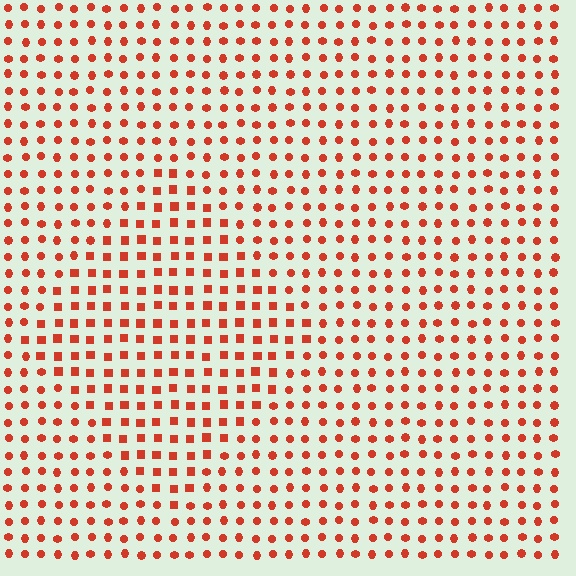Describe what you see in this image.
The image is filled with small red elements arranged in a uniform grid. A diamond-shaped region contains squares, while the surrounding area contains circles. The boundary is defined purely by the change in element shape.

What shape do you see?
I see a diamond.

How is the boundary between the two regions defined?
The boundary is defined by a change in element shape: squares inside vs. circles outside. All elements share the same color and spacing.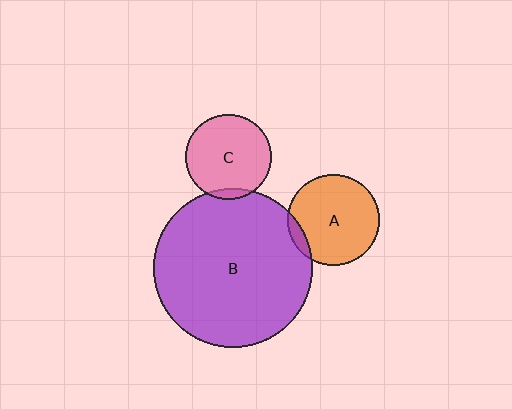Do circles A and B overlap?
Yes.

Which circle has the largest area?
Circle B (purple).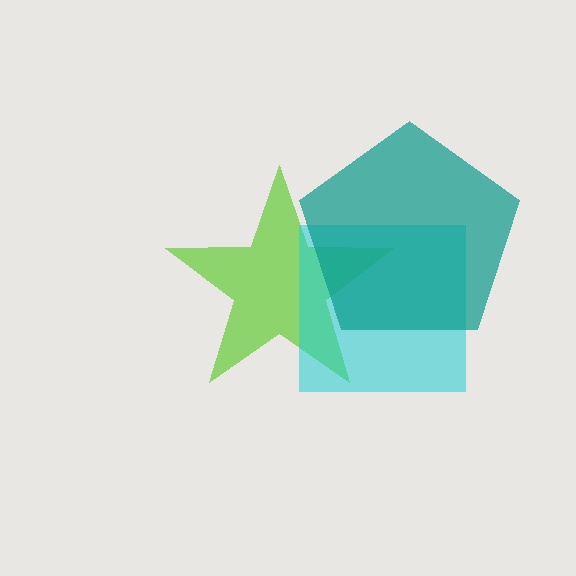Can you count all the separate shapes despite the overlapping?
Yes, there are 3 separate shapes.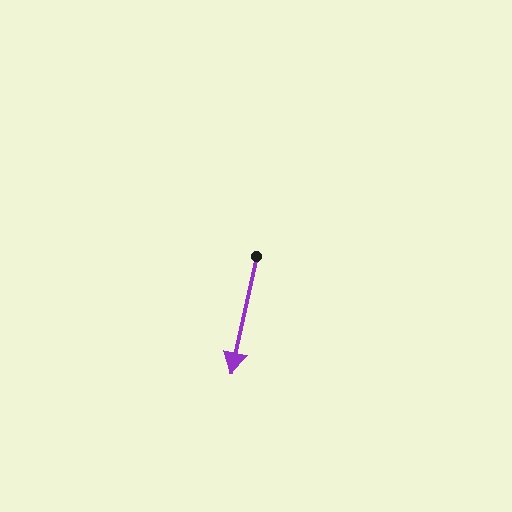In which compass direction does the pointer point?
South.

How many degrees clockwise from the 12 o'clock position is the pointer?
Approximately 192 degrees.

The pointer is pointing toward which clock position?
Roughly 6 o'clock.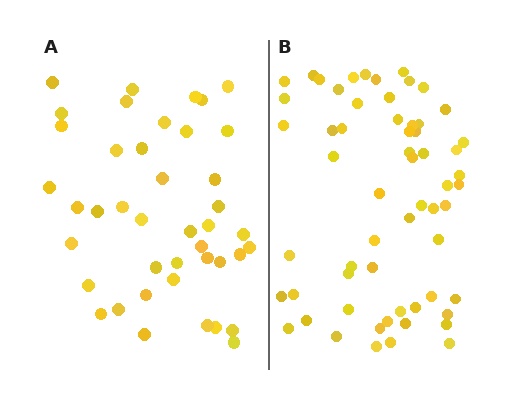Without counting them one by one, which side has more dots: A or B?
Region B (the right region) has more dots.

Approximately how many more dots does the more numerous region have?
Region B has approximately 20 more dots than region A.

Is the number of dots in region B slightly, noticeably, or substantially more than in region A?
Region B has noticeably more, but not dramatically so. The ratio is roughly 1.4 to 1.